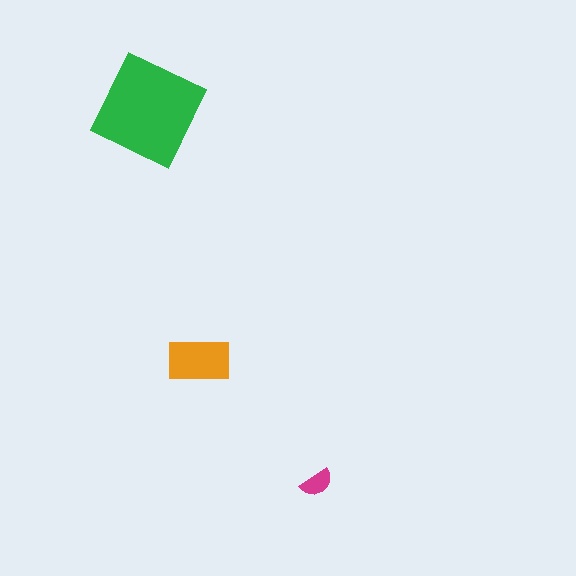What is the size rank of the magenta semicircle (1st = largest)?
3rd.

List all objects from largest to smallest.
The green square, the orange rectangle, the magenta semicircle.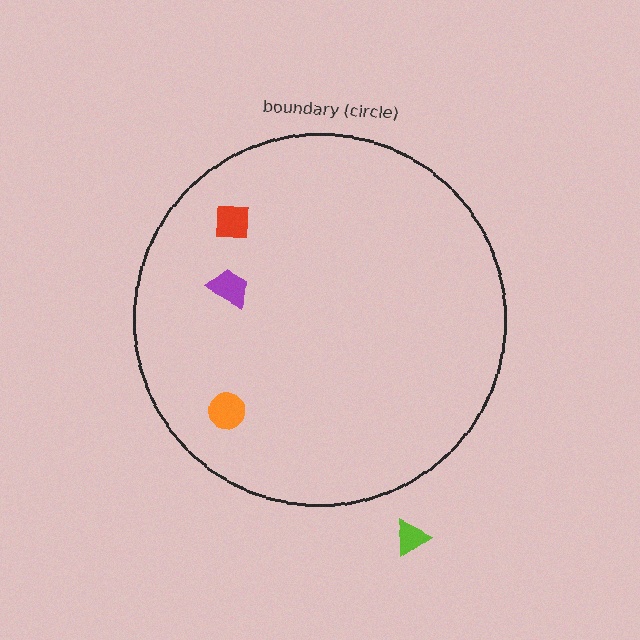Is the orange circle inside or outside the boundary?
Inside.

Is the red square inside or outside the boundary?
Inside.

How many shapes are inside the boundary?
3 inside, 1 outside.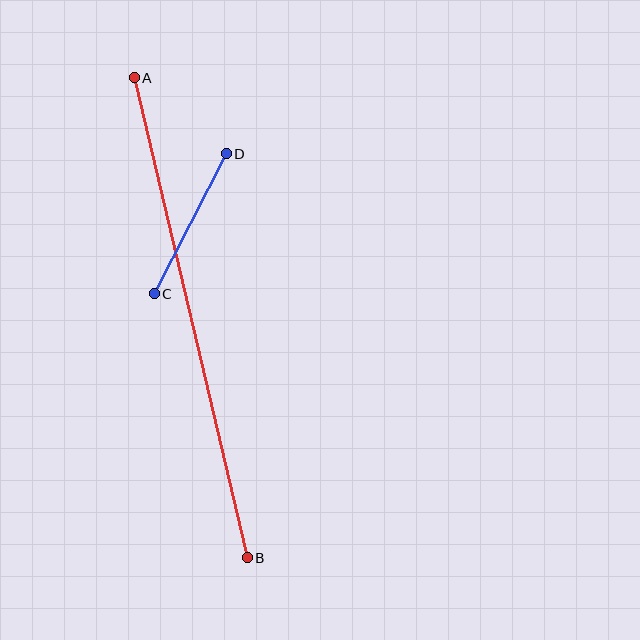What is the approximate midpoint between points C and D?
The midpoint is at approximately (190, 224) pixels.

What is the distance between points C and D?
The distance is approximately 158 pixels.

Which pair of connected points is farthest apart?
Points A and B are farthest apart.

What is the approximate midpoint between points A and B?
The midpoint is at approximately (191, 318) pixels.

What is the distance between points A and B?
The distance is approximately 493 pixels.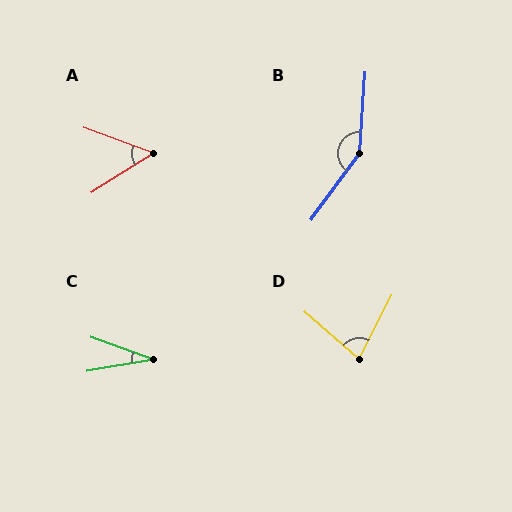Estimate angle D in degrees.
Approximately 76 degrees.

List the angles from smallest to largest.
C (30°), A (53°), D (76°), B (148°).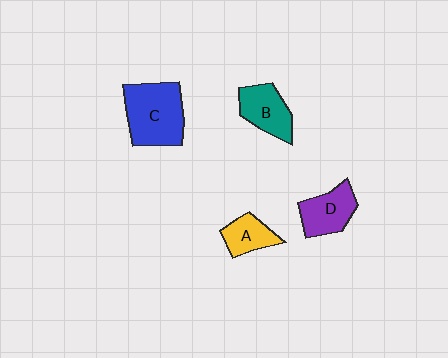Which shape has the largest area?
Shape C (blue).